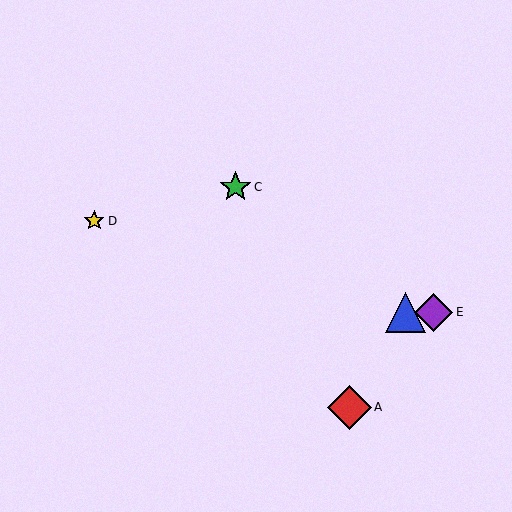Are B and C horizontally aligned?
No, B is at y≈312 and C is at y≈187.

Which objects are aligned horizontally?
Objects B, E are aligned horizontally.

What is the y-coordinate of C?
Object C is at y≈187.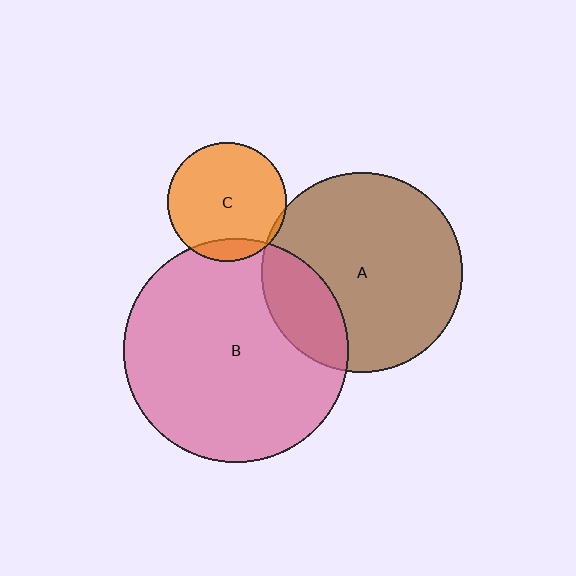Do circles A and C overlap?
Yes.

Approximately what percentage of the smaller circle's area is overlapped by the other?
Approximately 5%.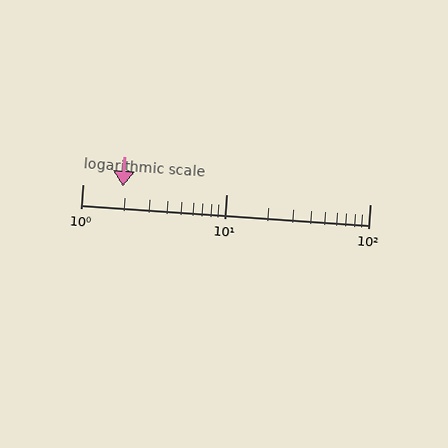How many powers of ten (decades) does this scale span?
The scale spans 2 decades, from 1 to 100.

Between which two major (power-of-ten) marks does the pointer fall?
The pointer is between 1 and 10.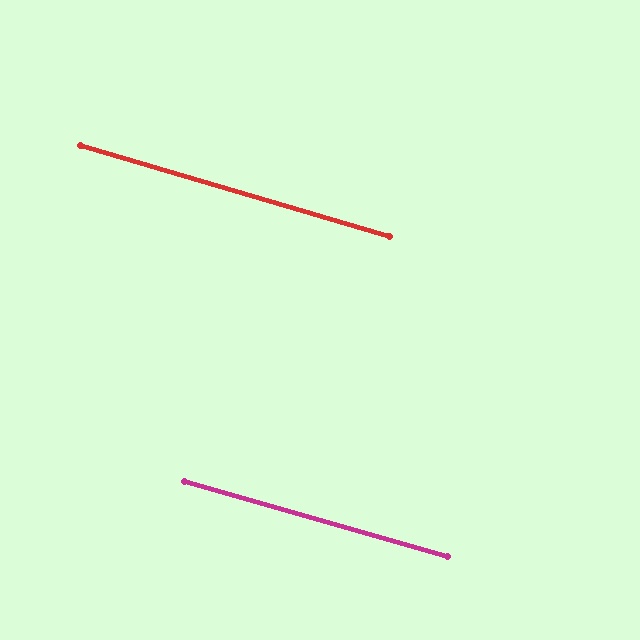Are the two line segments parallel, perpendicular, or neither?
Parallel — their directions differ by only 0.5°.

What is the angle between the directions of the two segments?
Approximately 1 degree.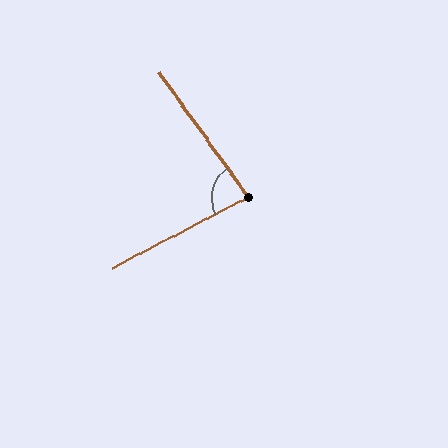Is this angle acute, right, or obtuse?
It is acute.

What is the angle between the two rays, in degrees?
Approximately 82 degrees.